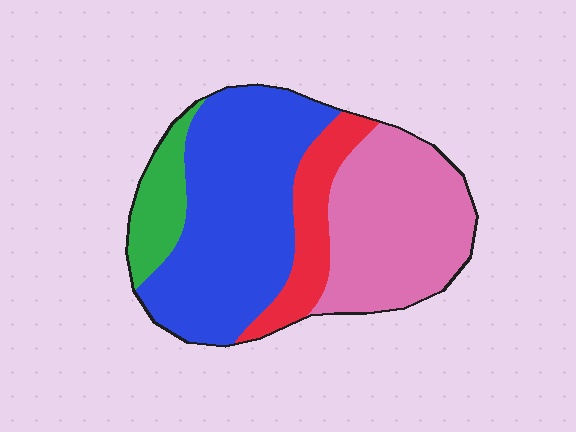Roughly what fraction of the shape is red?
Red covers 13% of the shape.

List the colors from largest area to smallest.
From largest to smallest: blue, pink, red, green.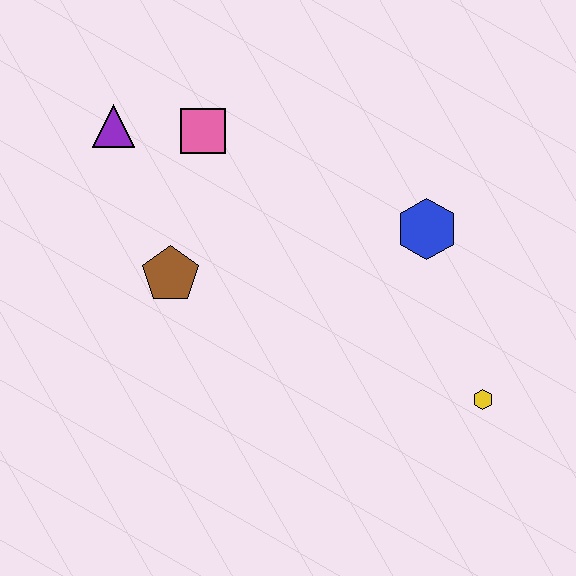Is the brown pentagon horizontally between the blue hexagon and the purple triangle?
Yes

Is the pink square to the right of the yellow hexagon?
No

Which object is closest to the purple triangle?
The pink square is closest to the purple triangle.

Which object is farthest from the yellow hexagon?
The purple triangle is farthest from the yellow hexagon.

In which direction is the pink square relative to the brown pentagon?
The pink square is above the brown pentagon.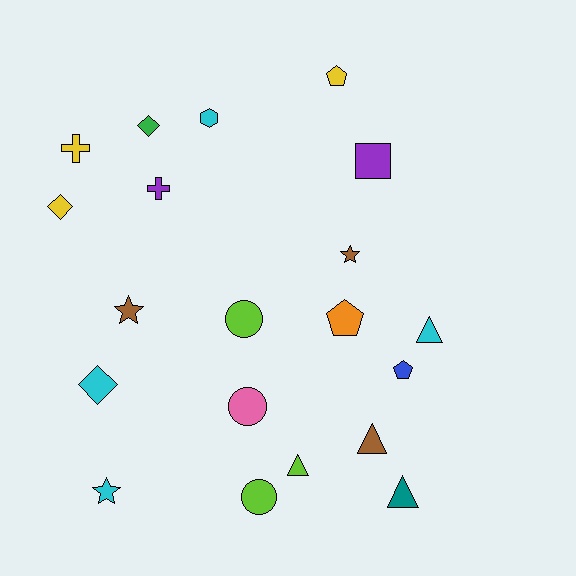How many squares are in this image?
There is 1 square.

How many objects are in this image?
There are 20 objects.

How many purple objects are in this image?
There are 2 purple objects.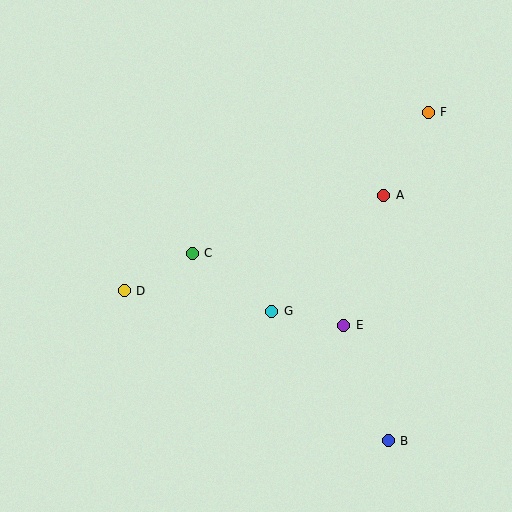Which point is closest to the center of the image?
Point G at (272, 311) is closest to the center.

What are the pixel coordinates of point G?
Point G is at (272, 311).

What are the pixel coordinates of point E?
Point E is at (344, 325).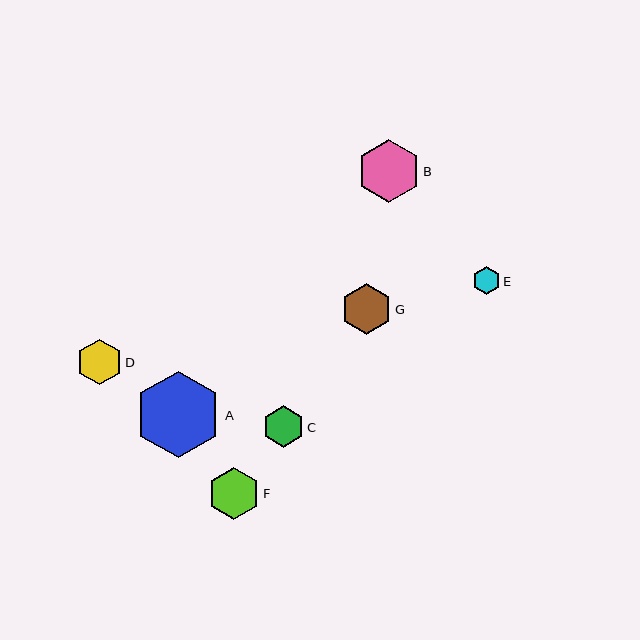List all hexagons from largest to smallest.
From largest to smallest: A, B, F, G, D, C, E.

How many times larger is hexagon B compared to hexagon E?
Hexagon B is approximately 2.2 times the size of hexagon E.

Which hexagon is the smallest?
Hexagon E is the smallest with a size of approximately 28 pixels.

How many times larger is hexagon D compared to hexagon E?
Hexagon D is approximately 1.6 times the size of hexagon E.